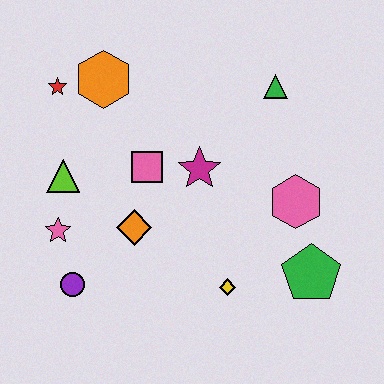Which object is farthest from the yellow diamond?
The red star is farthest from the yellow diamond.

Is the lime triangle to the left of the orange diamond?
Yes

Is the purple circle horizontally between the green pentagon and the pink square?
No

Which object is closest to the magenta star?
The pink square is closest to the magenta star.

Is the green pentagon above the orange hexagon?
No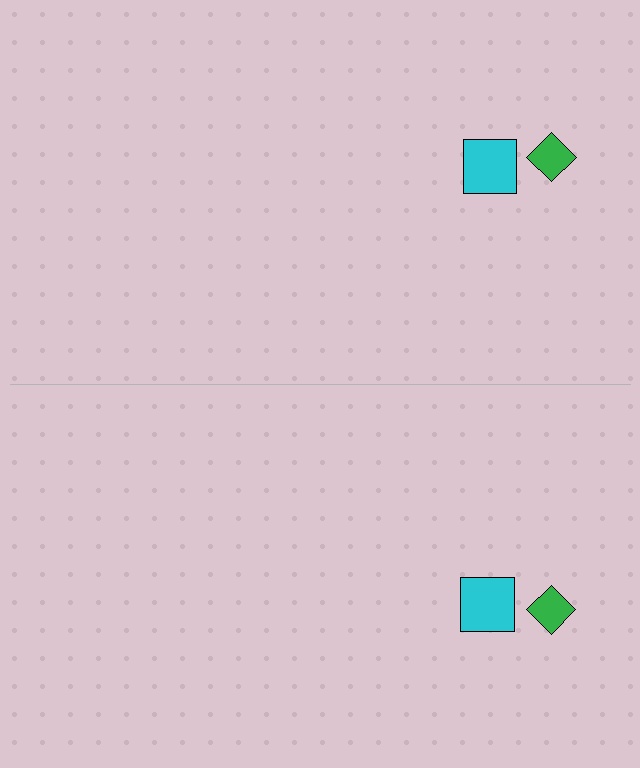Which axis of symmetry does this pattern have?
The pattern has a horizontal axis of symmetry running through the center of the image.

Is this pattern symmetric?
Yes, this pattern has bilateral (reflection) symmetry.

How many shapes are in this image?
There are 4 shapes in this image.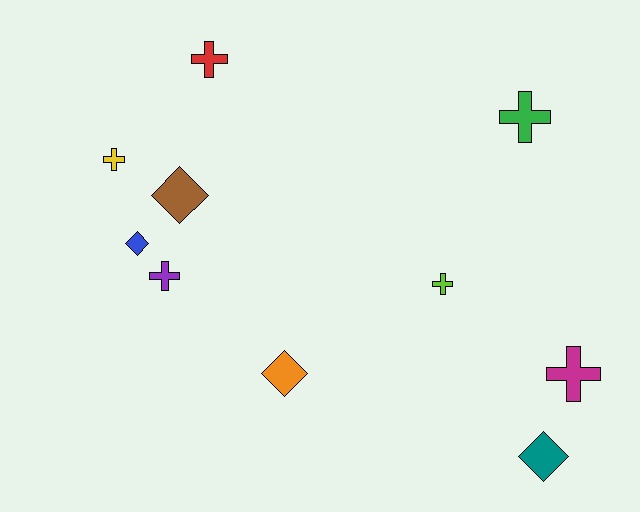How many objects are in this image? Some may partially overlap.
There are 10 objects.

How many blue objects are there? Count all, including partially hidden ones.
There is 1 blue object.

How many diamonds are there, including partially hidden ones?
There are 4 diamonds.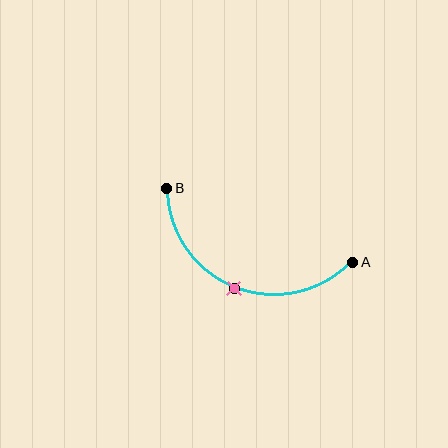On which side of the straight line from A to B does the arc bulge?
The arc bulges below the straight line connecting A and B.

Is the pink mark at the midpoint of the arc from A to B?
Yes. The pink mark lies on the arc at equal arc-length from both A and B — it is the arc midpoint.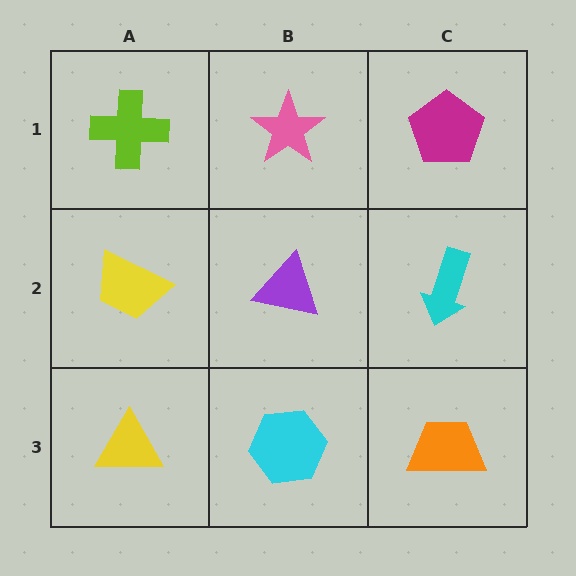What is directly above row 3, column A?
A yellow trapezoid.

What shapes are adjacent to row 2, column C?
A magenta pentagon (row 1, column C), an orange trapezoid (row 3, column C), a purple triangle (row 2, column B).